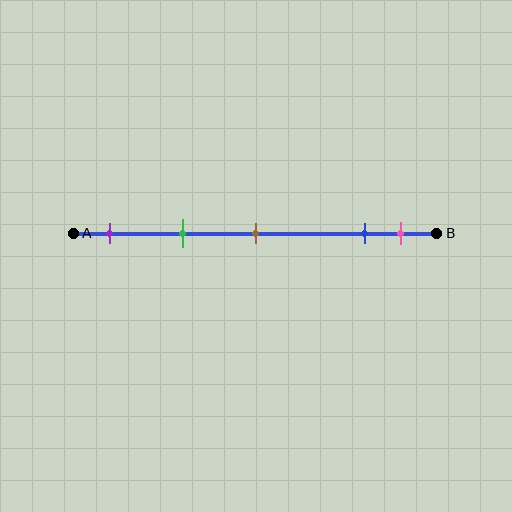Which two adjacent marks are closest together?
The blue and pink marks are the closest adjacent pair.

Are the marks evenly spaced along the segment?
No, the marks are not evenly spaced.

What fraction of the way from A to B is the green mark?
The green mark is approximately 30% (0.3) of the way from A to B.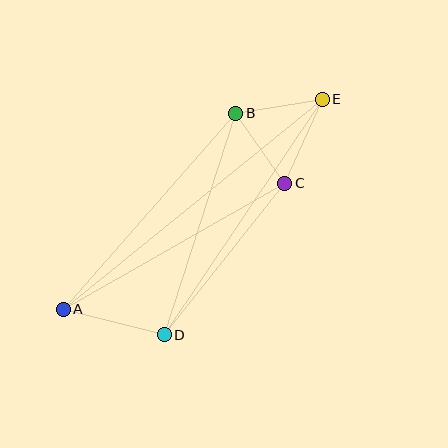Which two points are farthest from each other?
Points A and E are farthest from each other.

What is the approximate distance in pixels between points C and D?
The distance between C and D is approximately 194 pixels.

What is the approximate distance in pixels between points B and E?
The distance between B and E is approximately 88 pixels.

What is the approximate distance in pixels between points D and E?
The distance between D and E is approximately 284 pixels.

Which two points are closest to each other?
Points B and C are closest to each other.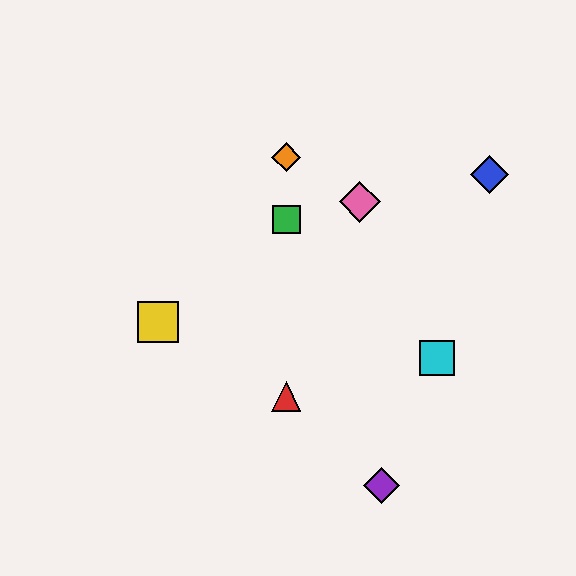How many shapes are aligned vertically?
3 shapes (the red triangle, the green square, the orange diamond) are aligned vertically.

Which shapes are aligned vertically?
The red triangle, the green square, the orange diamond are aligned vertically.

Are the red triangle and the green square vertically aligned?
Yes, both are at x≈286.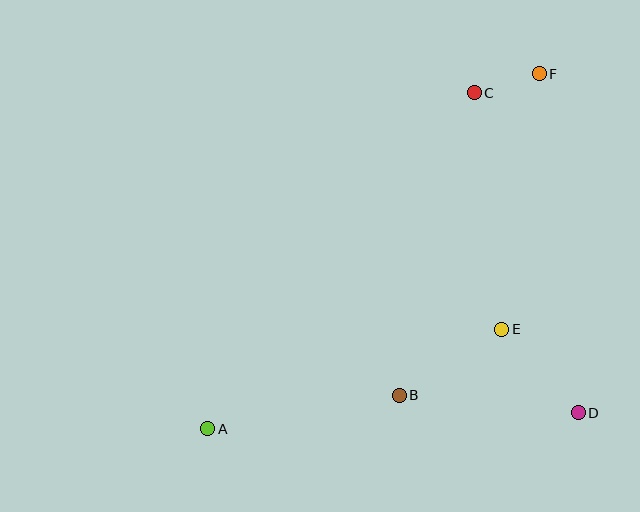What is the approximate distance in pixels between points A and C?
The distance between A and C is approximately 429 pixels.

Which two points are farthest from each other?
Points A and F are farthest from each other.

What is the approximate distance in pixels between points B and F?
The distance between B and F is approximately 351 pixels.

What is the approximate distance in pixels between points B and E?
The distance between B and E is approximately 122 pixels.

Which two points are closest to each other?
Points C and F are closest to each other.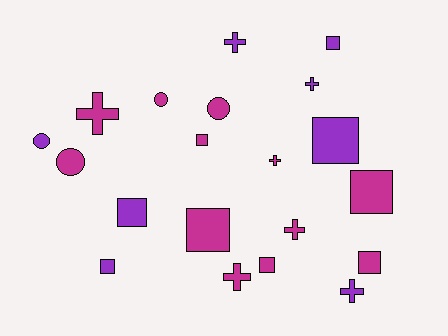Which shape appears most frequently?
Square, with 9 objects.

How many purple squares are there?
There are 4 purple squares.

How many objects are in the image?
There are 20 objects.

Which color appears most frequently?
Magenta, with 12 objects.